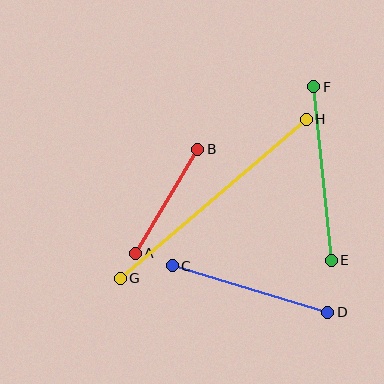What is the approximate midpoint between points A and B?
The midpoint is at approximately (167, 201) pixels.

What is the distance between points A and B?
The distance is approximately 121 pixels.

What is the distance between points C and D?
The distance is approximately 162 pixels.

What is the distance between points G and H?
The distance is approximately 245 pixels.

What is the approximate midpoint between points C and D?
The midpoint is at approximately (250, 289) pixels.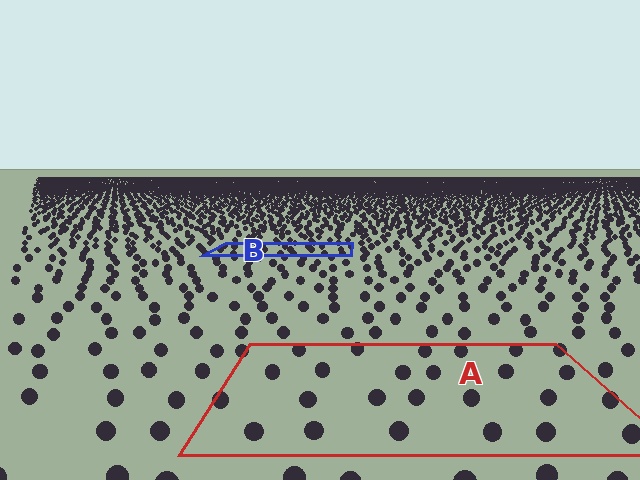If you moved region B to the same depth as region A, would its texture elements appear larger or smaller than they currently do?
They would appear larger. At a closer depth, the same texture elements are projected at a bigger on-screen size.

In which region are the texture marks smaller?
The texture marks are smaller in region B, because it is farther away.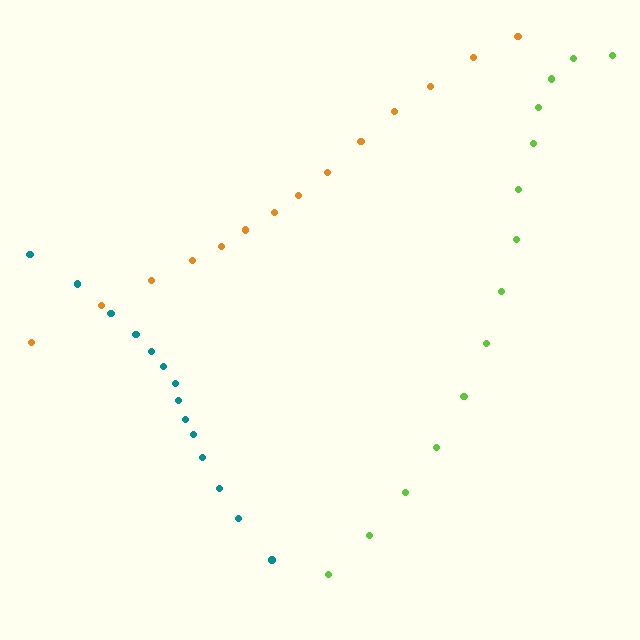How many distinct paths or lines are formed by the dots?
There are 3 distinct paths.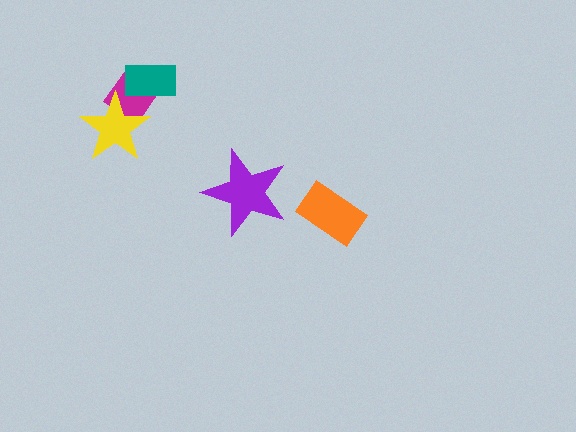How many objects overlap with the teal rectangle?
1 object overlaps with the teal rectangle.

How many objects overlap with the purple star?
0 objects overlap with the purple star.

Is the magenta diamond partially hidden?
Yes, it is partially covered by another shape.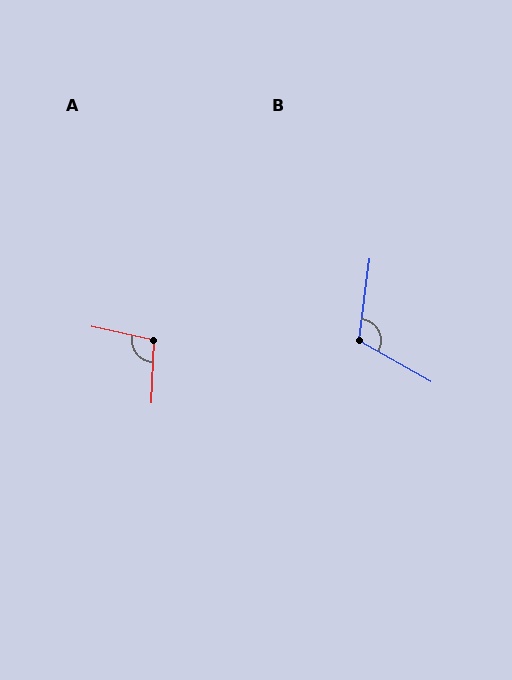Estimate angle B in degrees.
Approximately 112 degrees.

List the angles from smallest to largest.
A (99°), B (112°).